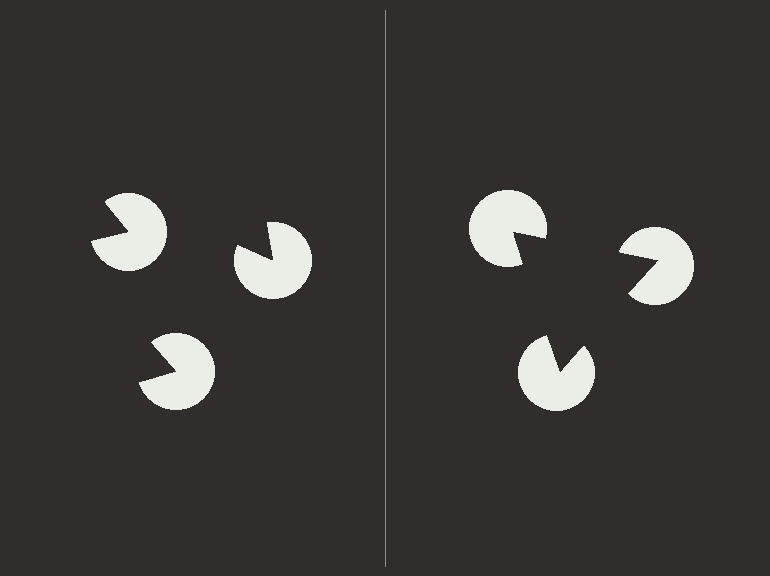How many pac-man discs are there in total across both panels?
6 — 3 on each side.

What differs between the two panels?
The pac-man discs are positioned identically on both sides; only the wedge orientations differ. On the right they align to a triangle; on the left they are misaligned.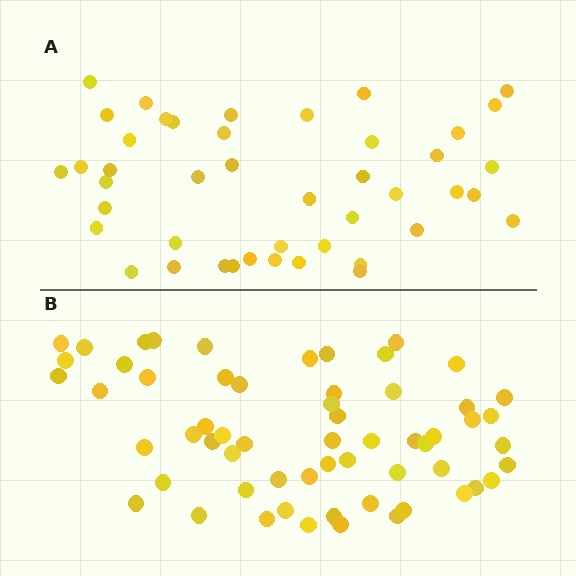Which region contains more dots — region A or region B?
Region B (the bottom region) has more dots.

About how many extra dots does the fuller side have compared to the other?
Region B has approximately 15 more dots than region A.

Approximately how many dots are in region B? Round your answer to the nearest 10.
About 60 dots.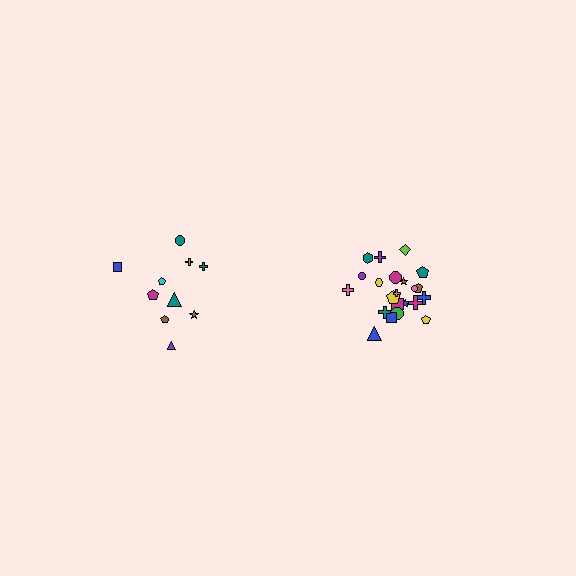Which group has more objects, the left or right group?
The right group.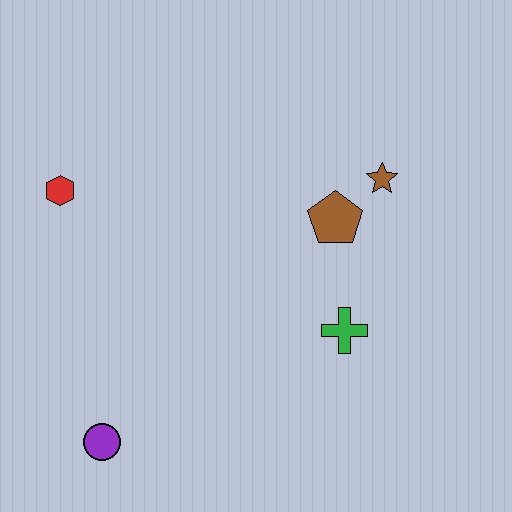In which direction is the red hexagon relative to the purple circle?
The red hexagon is above the purple circle.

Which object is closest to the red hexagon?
The purple circle is closest to the red hexagon.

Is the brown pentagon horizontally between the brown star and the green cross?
No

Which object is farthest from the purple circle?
The brown star is farthest from the purple circle.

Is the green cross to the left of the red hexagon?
No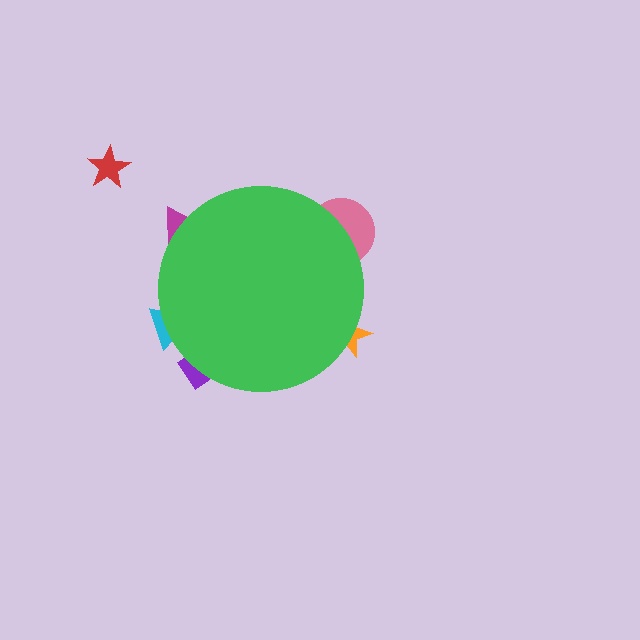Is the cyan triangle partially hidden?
Yes, the cyan triangle is partially hidden behind the green circle.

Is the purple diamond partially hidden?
Yes, the purple diamond is partially hidden behind the green circle.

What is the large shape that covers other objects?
A green circle.